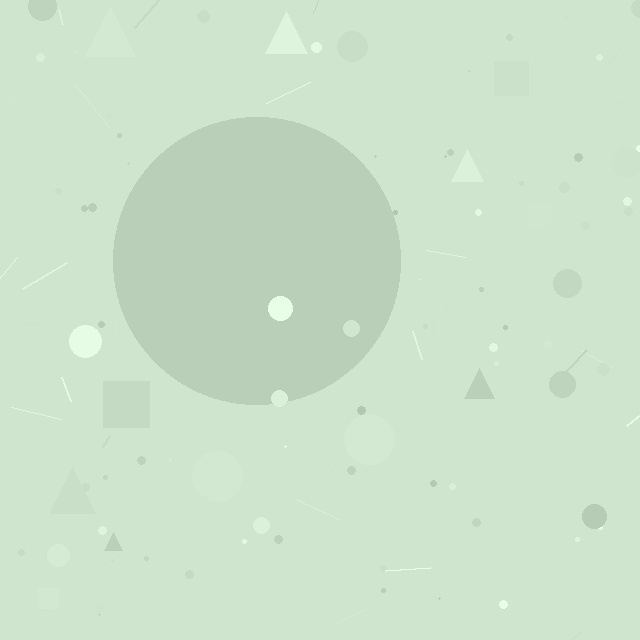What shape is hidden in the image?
A circle is hidden in the image.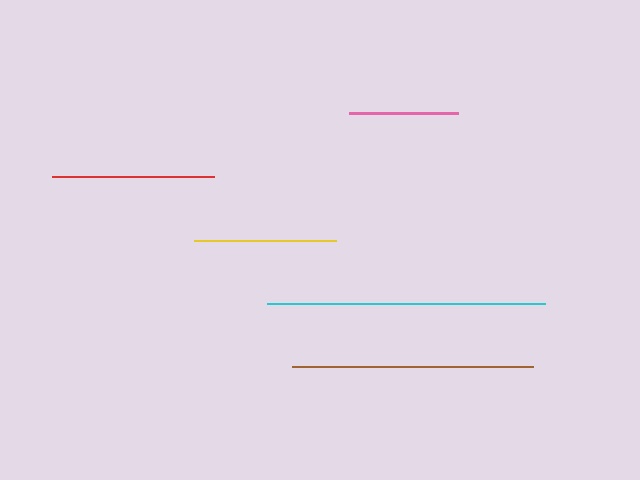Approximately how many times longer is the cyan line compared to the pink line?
The cyan line is approximately 2.6 times the length of the pink line.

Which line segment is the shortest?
The pink line is the shortest at approximately 109 pixels.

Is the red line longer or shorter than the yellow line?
The red line is longer than the yellow line.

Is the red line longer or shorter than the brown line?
The brown line is longer than the red line.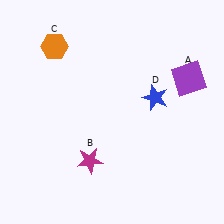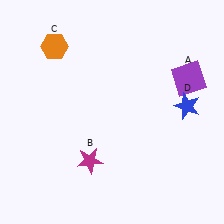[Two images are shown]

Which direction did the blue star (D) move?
The blue star (D) moved right.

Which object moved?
The blue star (D) moved right.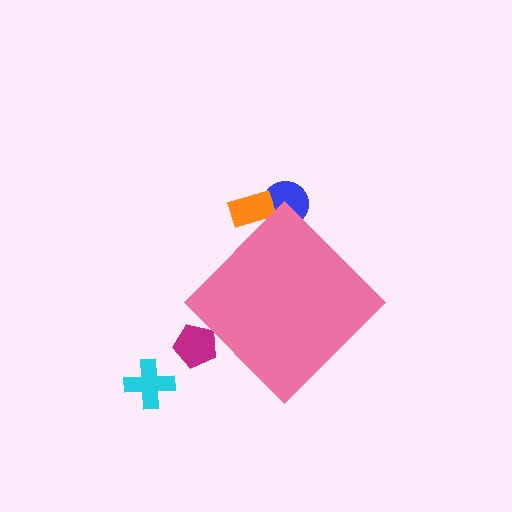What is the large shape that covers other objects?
A pink diamond.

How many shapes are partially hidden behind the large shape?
3 shapes are partially hidden.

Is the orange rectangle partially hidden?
Yes, the orange rectangle is partially hidden behind the pink diamond.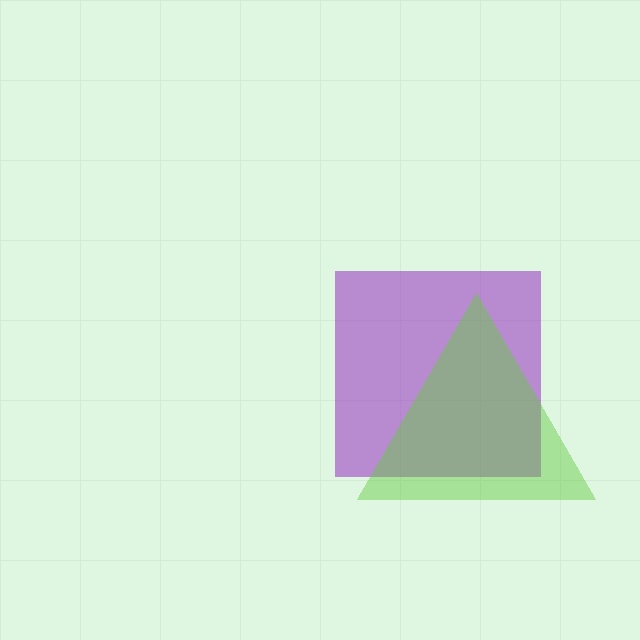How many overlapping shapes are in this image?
There are 2 overlapping shapes in the image.